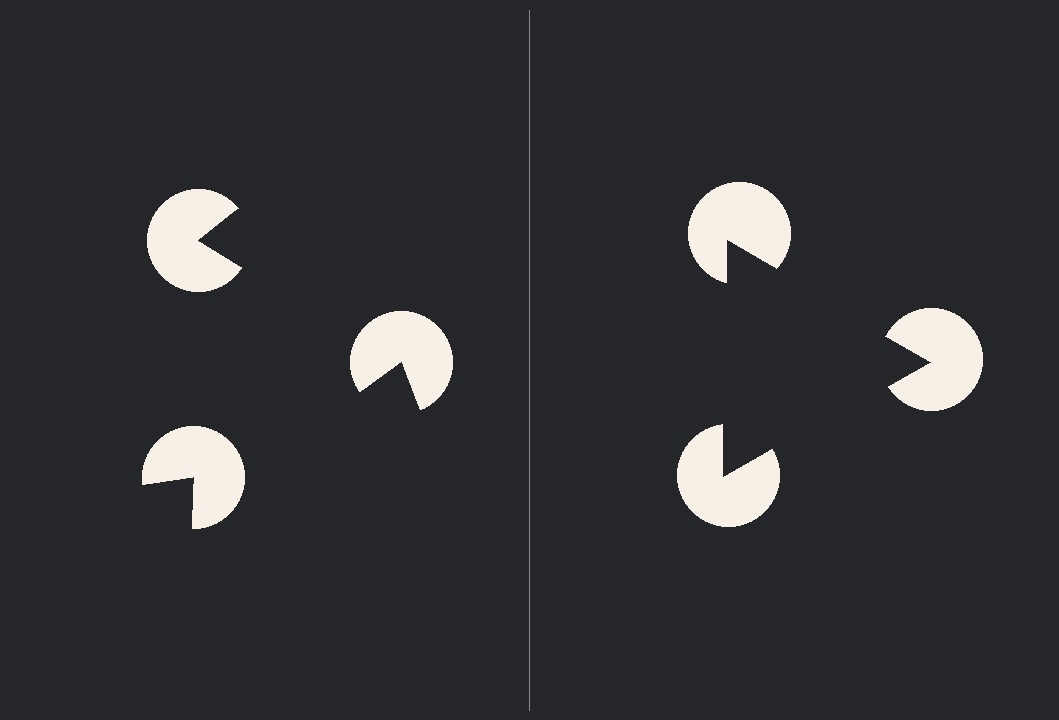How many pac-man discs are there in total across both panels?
6 — 3 on each side.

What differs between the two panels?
The pac-man discs are positioned identically on both sides; only the wedge orientations differ. On the right they align to a triangle; on the left they are misaligned.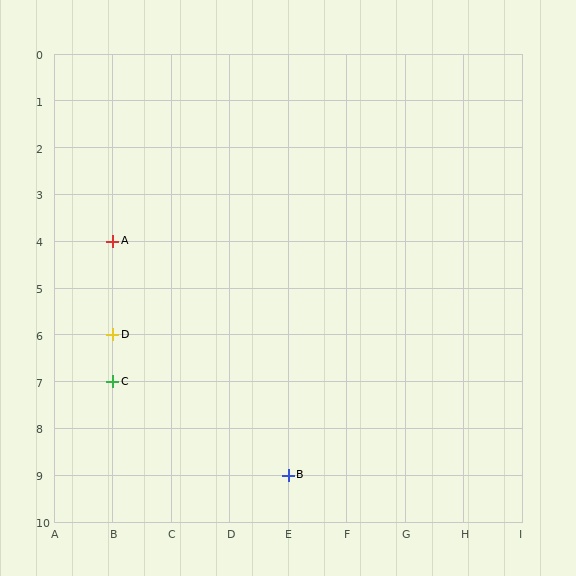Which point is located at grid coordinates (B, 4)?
Point A is at (B, 4).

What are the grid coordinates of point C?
Point C is at grid coordinates (B, 7).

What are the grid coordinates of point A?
Point A is at grid coordinates (B, 4).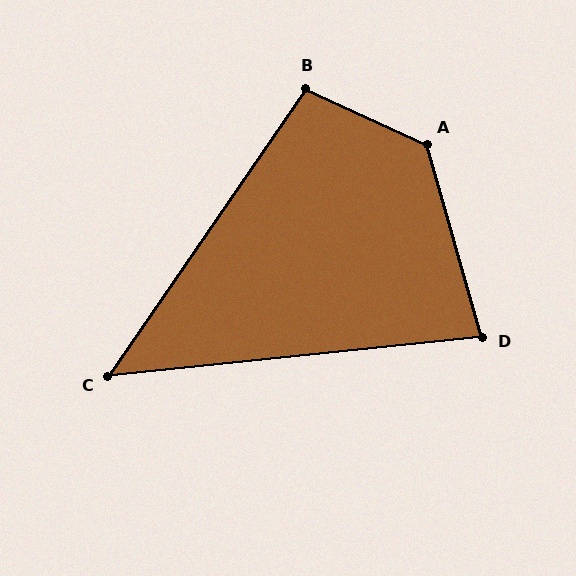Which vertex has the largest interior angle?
A, at approximately 130 degrees.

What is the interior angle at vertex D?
Approximately 80 degrees (acute).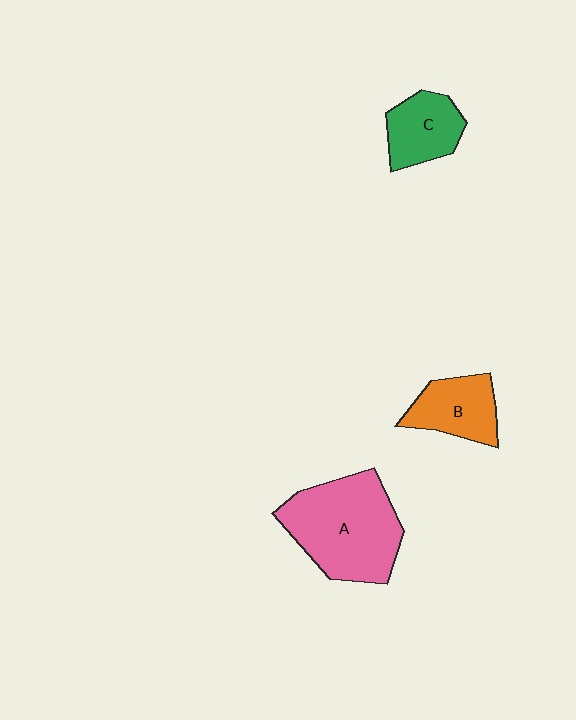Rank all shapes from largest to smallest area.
From largest to smallest: A (pink), B (orange), C (green).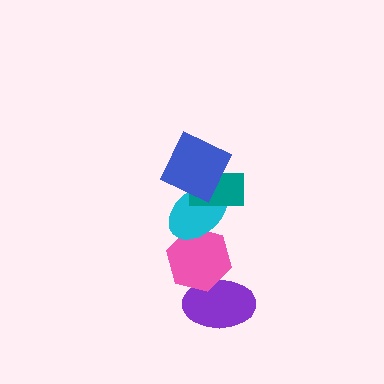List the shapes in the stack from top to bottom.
From top to bottom: the blue square, the teal rectangle, the cyan ellipse, the pink hexagon, the purple ellipse.